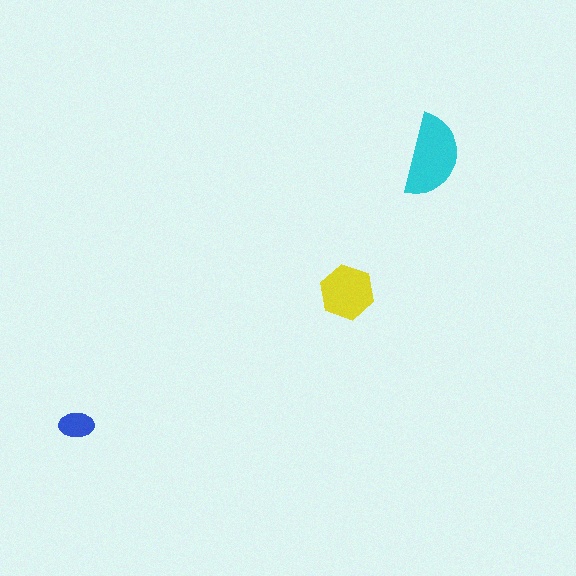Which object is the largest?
The cyan semicircle.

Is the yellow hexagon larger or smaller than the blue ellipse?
Larger.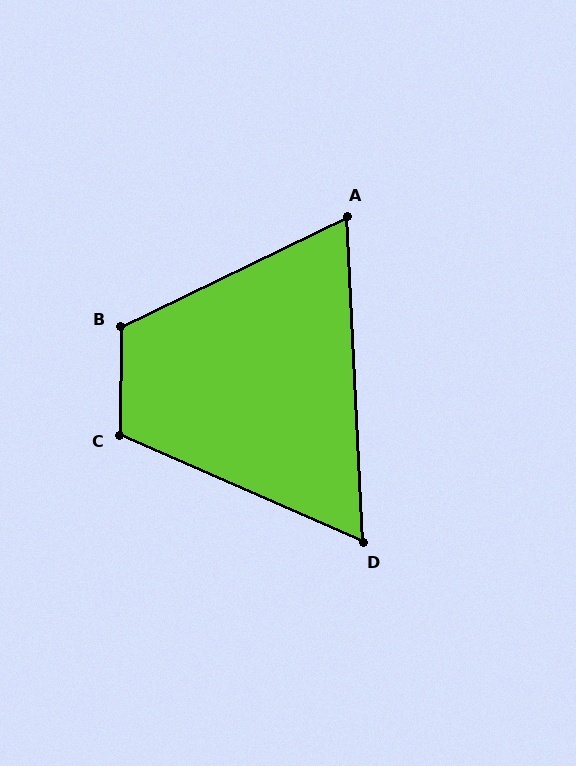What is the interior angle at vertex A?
Approximately 67 degrees (acute).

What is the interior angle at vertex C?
Approximately 113 degrees (obtuse).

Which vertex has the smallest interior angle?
D, at approximately 63 degrees.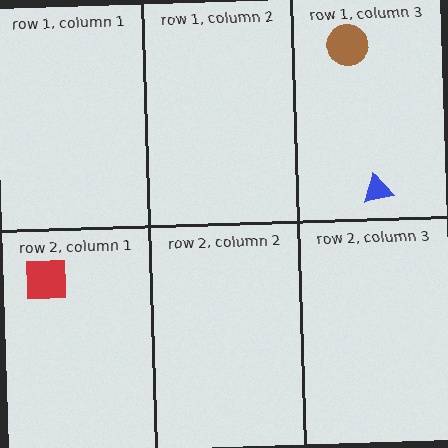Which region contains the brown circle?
The row 1, column 3 region.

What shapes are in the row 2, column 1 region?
The red square.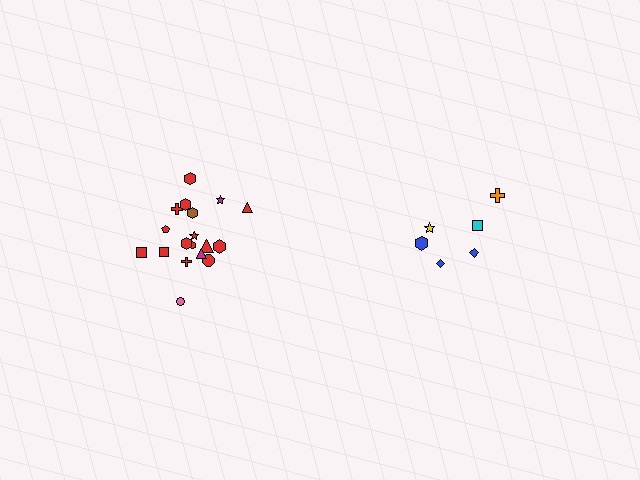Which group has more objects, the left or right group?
The left group.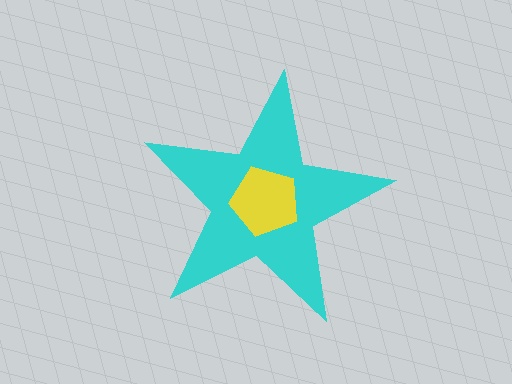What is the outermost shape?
The cyan star.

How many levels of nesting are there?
2.